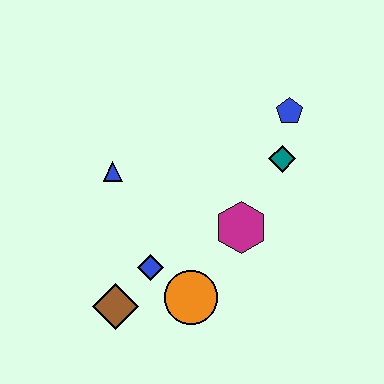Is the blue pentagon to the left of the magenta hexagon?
No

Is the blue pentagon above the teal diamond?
Yes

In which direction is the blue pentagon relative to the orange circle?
The blue pentagon is above the orange circle.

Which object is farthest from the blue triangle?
The blue pentagon is farthest from the blue triangle.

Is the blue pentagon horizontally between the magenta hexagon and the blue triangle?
No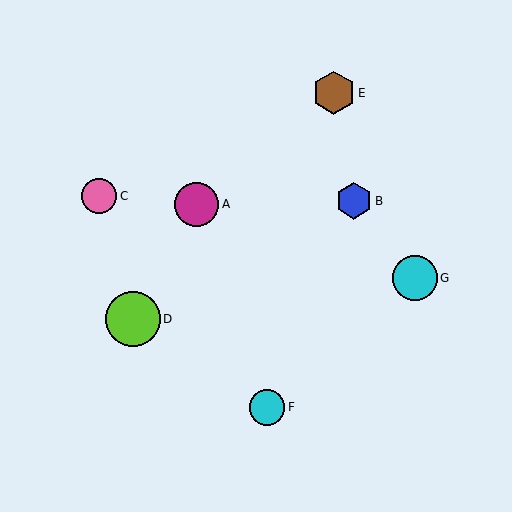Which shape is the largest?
The lime circle (labeled D) is the largest.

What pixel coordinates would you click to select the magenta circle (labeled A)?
Click at (197, 204) to select the magenta circle A.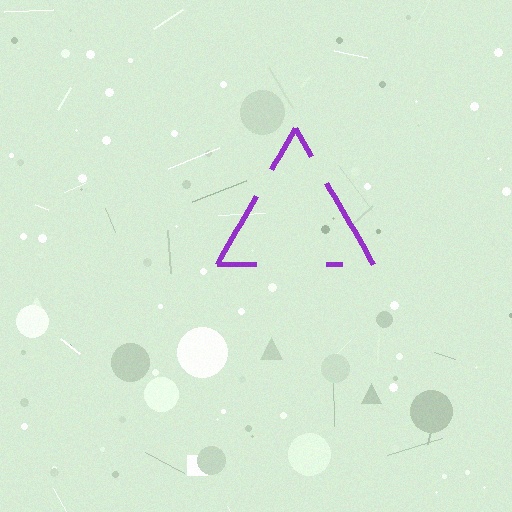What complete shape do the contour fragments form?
The contour fragments form a triangle.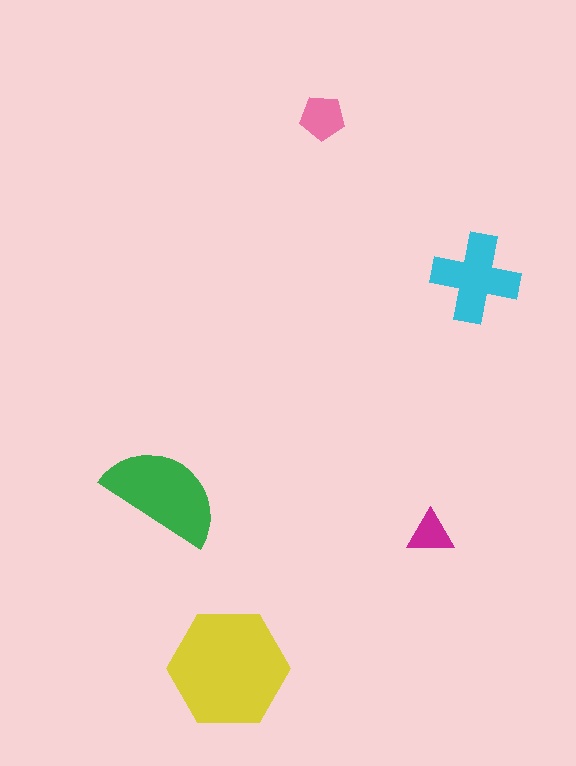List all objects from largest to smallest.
The yellow hexagon, the green semicircle, the cyan cross, the pink pentagon, the magenta triangle.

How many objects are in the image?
There are 5 objects in the image.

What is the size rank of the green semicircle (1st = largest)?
2nd.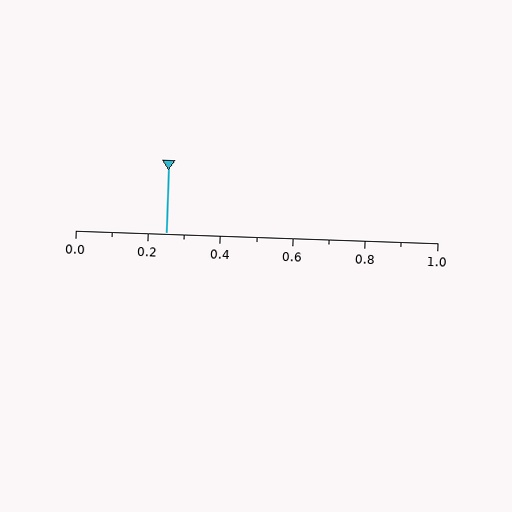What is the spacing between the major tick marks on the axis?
The major ticks are spaced 0.2 apart.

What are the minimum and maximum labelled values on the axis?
The axis runs from 0.0 to 1.0.